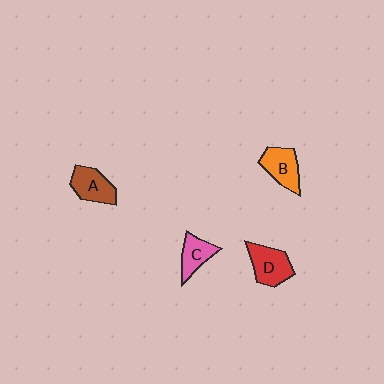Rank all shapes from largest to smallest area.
From largest to smallest: D (red), B (orange), A (brown), C (pink).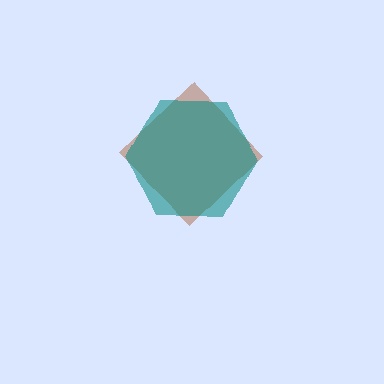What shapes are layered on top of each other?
The layered shapes are: a brown diamond, a teal hexagon.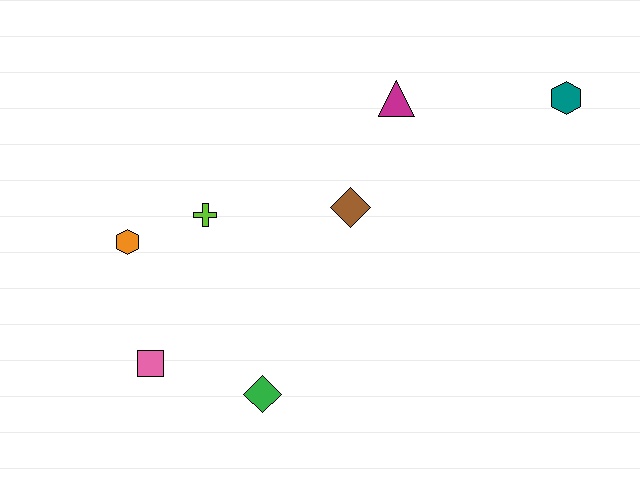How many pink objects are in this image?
There is 1 pink object.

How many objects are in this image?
There are 7 objects.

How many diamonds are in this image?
There are 2 diamonds.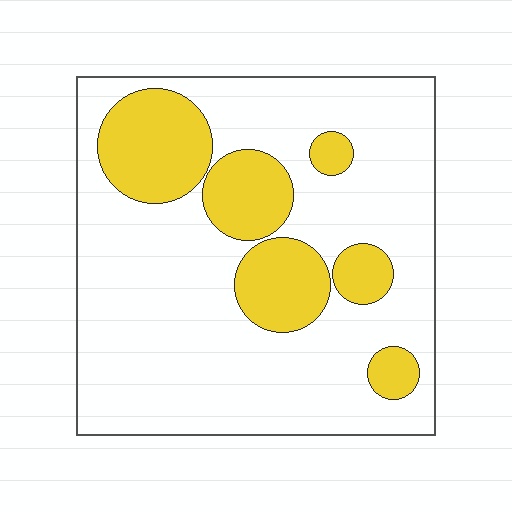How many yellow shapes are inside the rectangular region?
6.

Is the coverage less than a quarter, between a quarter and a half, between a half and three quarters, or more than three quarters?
Less than a quarter.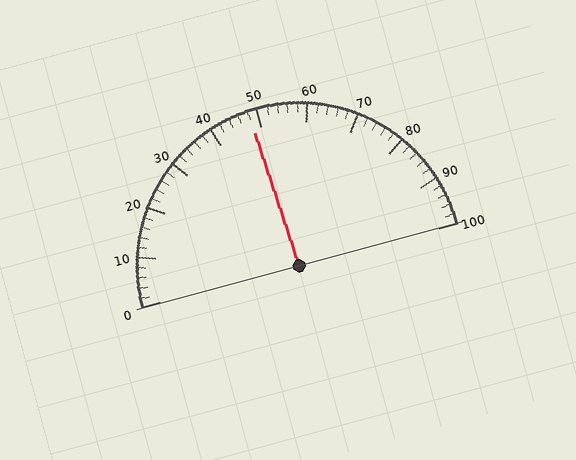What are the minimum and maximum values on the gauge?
The gauge ranges from 0 to 100.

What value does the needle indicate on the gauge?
The needle indicates approximately 48.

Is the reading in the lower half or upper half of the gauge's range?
The reading is in the lower half of the range (0 to 100).